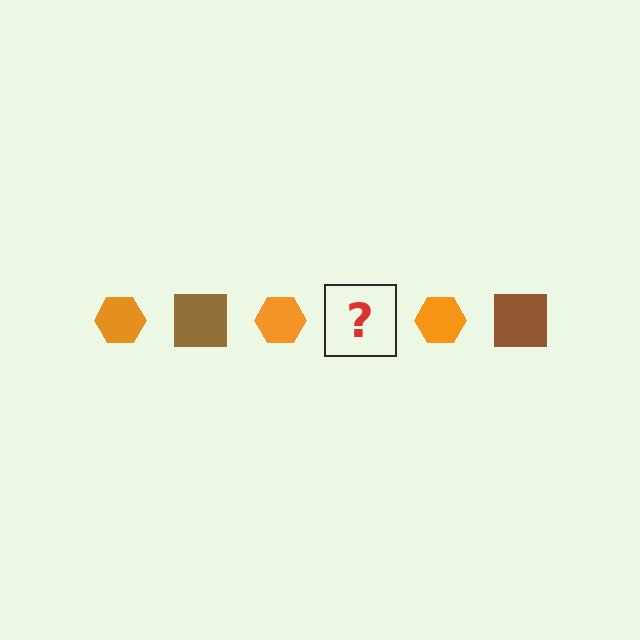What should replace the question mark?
The question mark should be replaced with a brown square.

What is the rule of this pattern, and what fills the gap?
The rule is that the pattern alternates between orange hexagon and brown square. The gap should be filled with a brown square.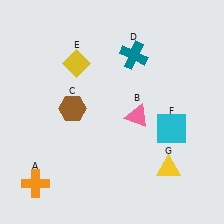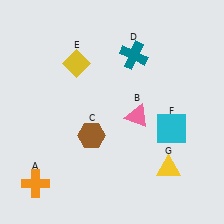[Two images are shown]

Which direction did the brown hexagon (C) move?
The brown hexagon (C) moved down.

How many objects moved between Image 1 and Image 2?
1 object moved between the two images.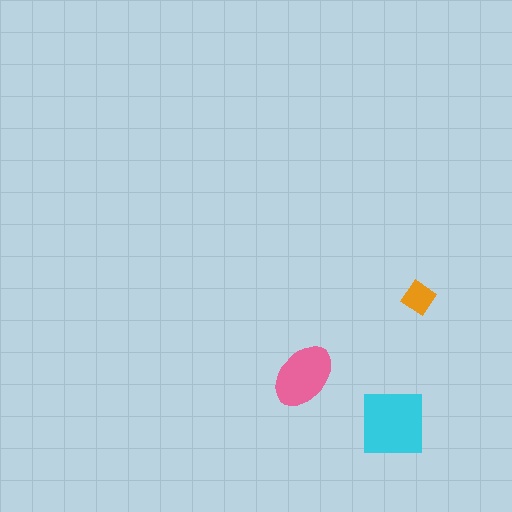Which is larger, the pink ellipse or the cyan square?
The cyan square.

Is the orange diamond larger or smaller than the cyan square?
Smaller.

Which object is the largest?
The cyan square.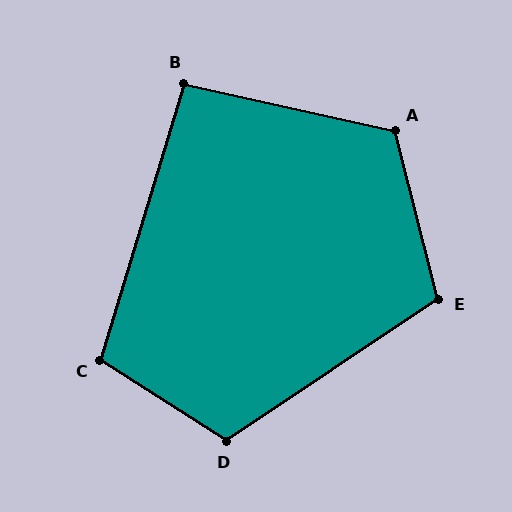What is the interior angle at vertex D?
Approximately 114 degrees (obtuse).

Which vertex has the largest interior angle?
A, at approximately 117 degrees.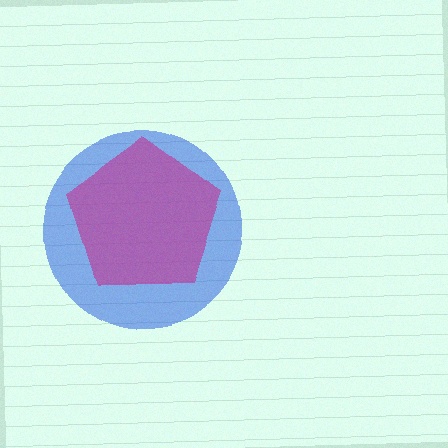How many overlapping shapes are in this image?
There are 2 overlapping shapes in the image.